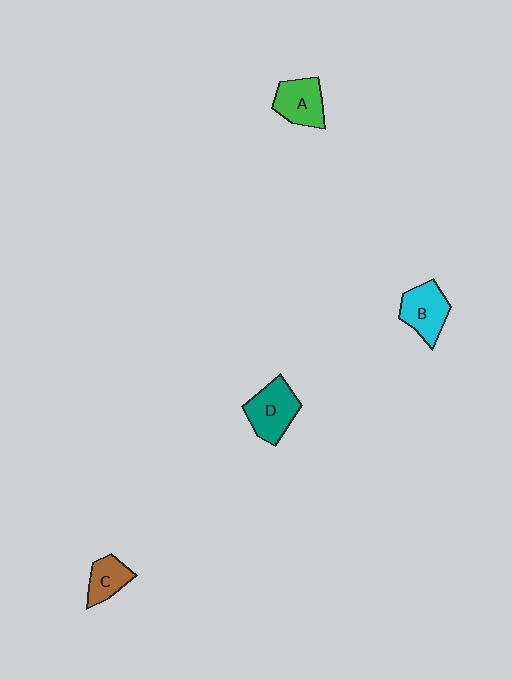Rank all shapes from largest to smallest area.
From largest to smallest: D (teal), B (cyan), A (green), C (brown).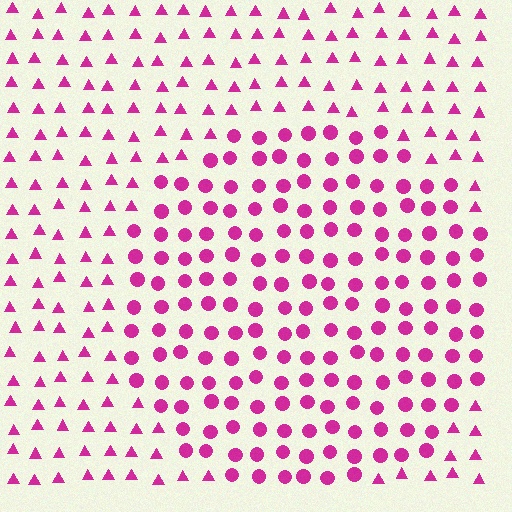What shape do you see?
I see a circle.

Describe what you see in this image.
The image is filled with small magenta elements arranged in a uniform grid. A circle-shaped region contains circles, while the surrounding area contains triangles. The boundary is defined purely by the change in element shape.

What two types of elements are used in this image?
The image uses circles inside the circle region and triangles outside it.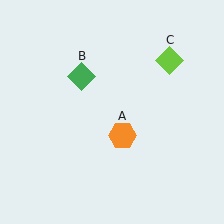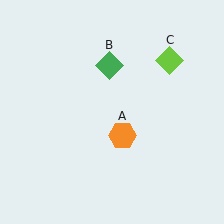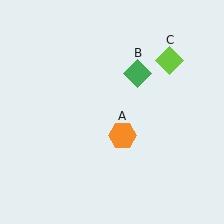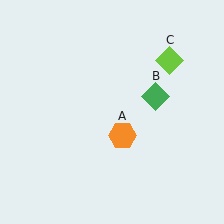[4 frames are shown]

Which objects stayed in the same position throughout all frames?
Orange hexagon (object A) and lime diamond (object C) remained stationary.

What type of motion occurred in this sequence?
The green diamond (object B) rotated clockwise around the center of the scene.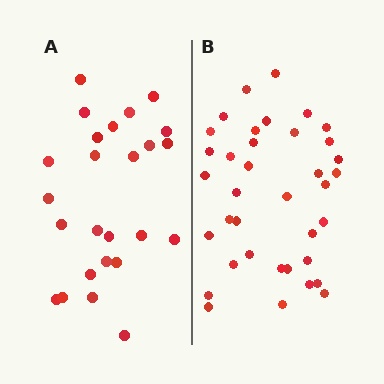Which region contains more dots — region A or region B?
Region B (the right region) has more dots.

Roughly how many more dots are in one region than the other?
Region B has roughly 12 or so more dots than region A.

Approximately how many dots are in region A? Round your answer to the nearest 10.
About 20 dots. (The exact count is 25, which rounds to 20.)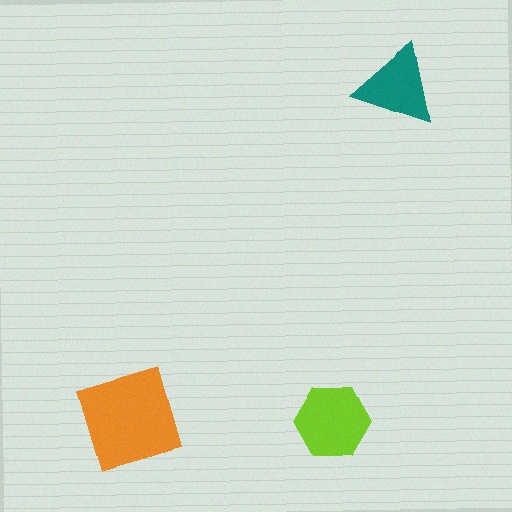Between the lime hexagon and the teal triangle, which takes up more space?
The lime hexagon.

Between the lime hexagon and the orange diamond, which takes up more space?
The orange diamond.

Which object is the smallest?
The teal triangle.